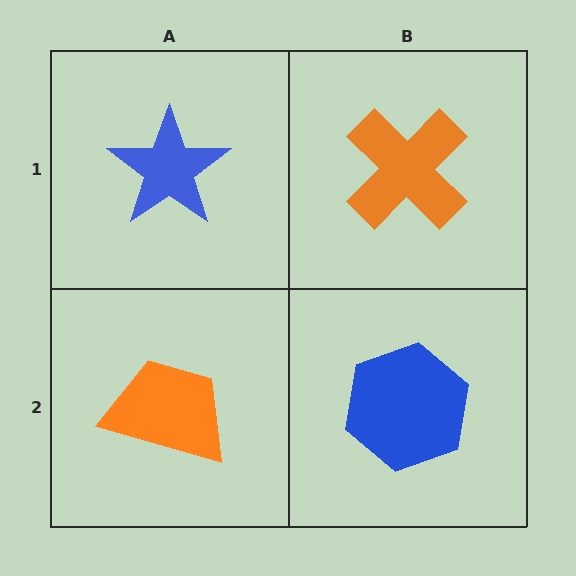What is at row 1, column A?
A blue star.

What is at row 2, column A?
An orange trapezoid.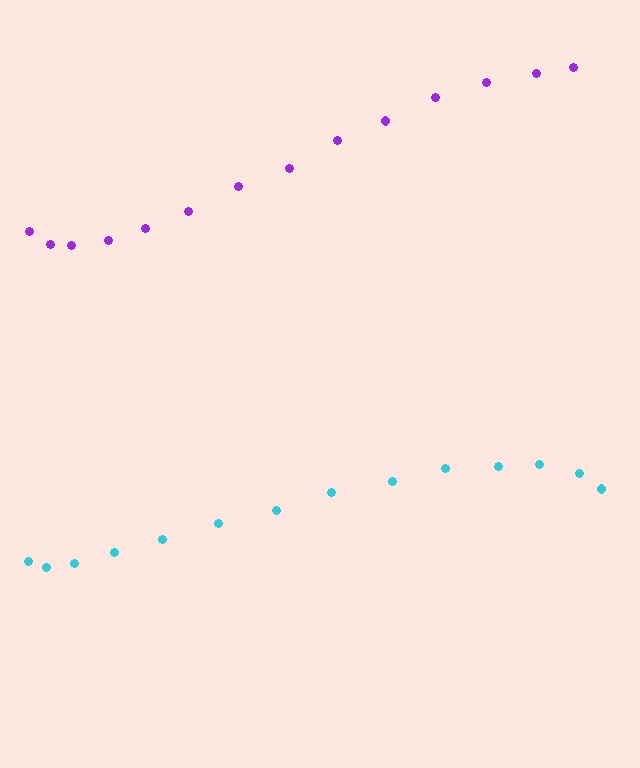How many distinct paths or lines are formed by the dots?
There are 2 distinct paths.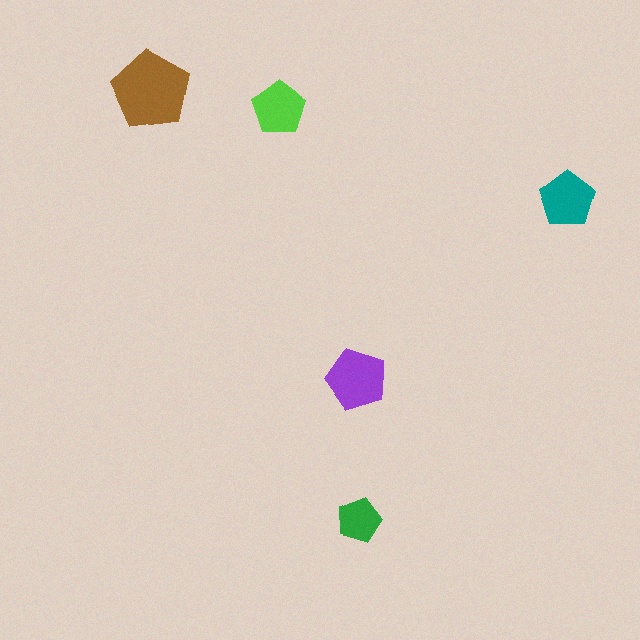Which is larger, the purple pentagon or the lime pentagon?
The purple one.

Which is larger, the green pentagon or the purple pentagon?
The purple one.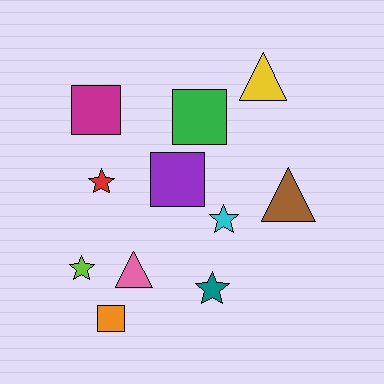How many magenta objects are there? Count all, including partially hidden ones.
There is 1 magenta object.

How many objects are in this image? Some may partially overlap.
There are 11 objects.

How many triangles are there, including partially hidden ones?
There are 3 triangles.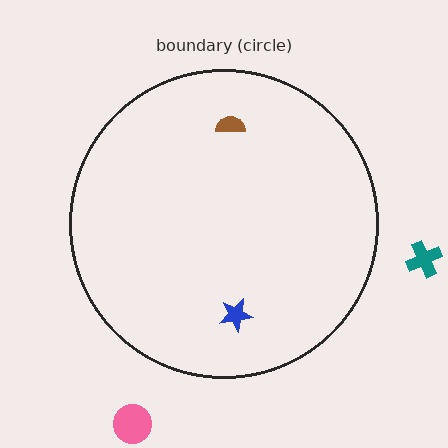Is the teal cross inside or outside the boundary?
Outside.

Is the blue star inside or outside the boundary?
Inside.